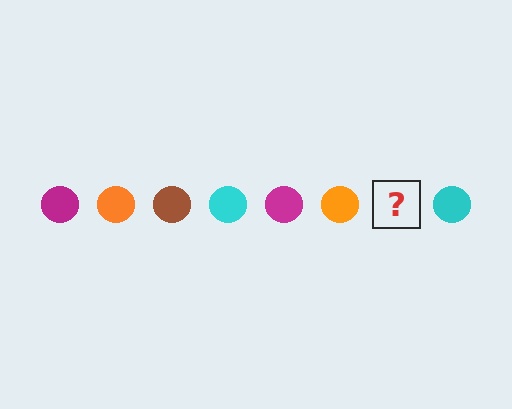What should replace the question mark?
The question mark should be replaced with a brown circle.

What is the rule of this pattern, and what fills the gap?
The rule is that the pattern cycles through magenta, orange, brown, cyan circles. The gap should be filled with a brown circle.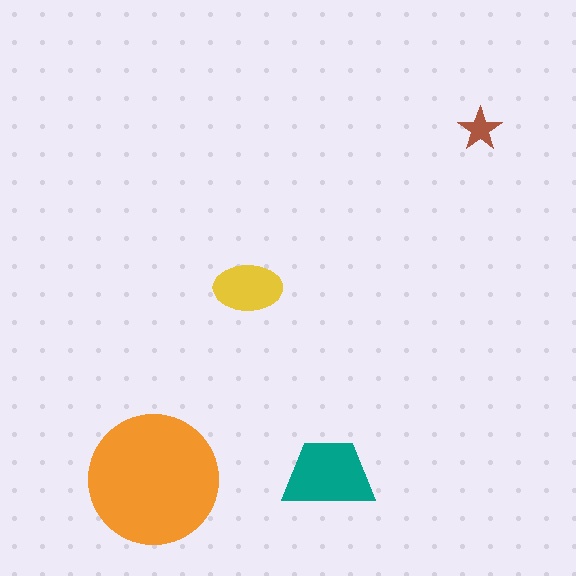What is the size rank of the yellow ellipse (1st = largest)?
3rd.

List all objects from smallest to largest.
The brown star, the yellow ellipse, the teal trapezoid, the orange circle.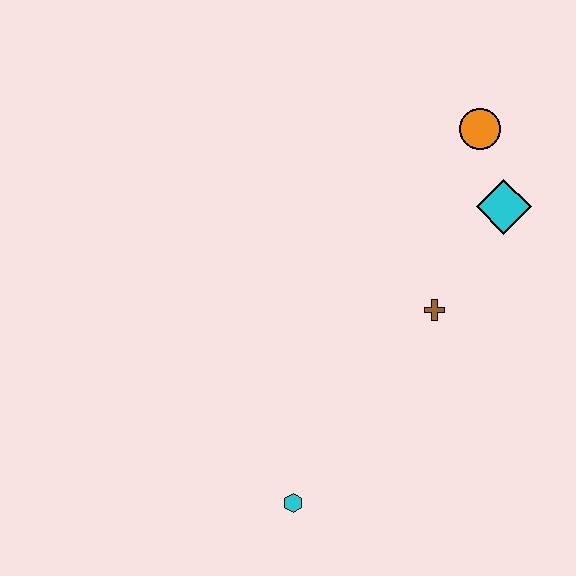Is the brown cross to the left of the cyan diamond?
Yes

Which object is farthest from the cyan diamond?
The cyan hexagon is farthest from the cyan diamond.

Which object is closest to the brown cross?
The cyan diamond is closest to the brown cross.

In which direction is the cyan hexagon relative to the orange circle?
The cyan hexagon is below the orange circle.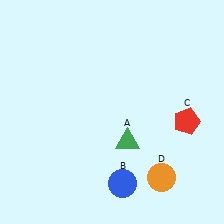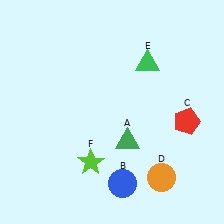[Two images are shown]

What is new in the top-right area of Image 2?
A green triangle (E) was added in the top-right area of Image 2.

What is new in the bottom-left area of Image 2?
A lime star (F) was added in the bottom-left area of Image 2.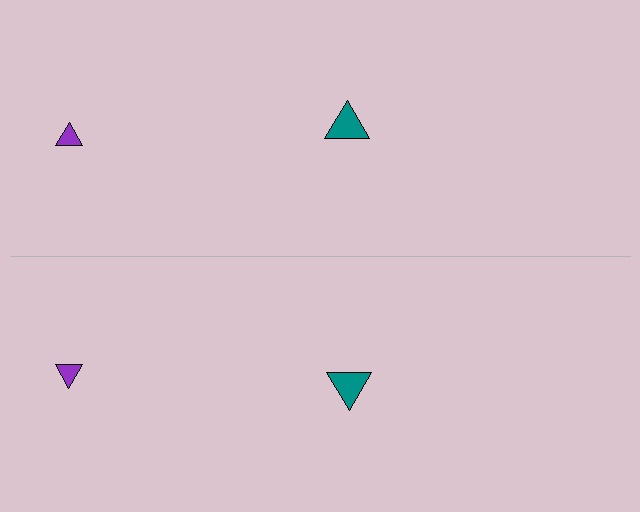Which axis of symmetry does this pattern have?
The pattern has a horizontal axis of symmetry running through the center of the image.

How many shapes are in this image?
There are 4 shapes in this image.